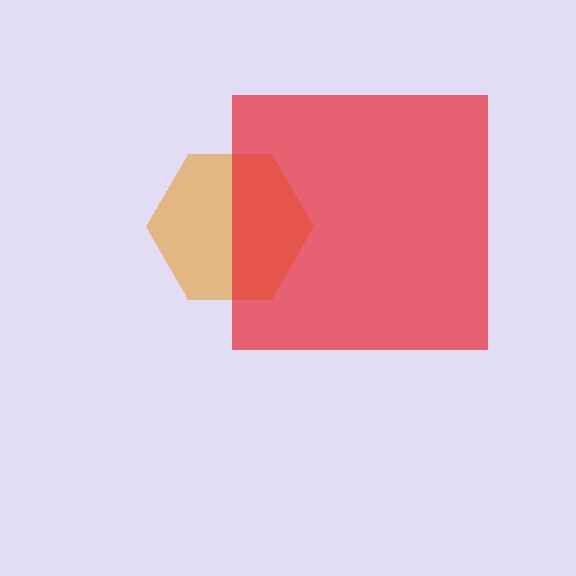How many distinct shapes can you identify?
There are 2 distinct shapes: an orange hexagon, a red square.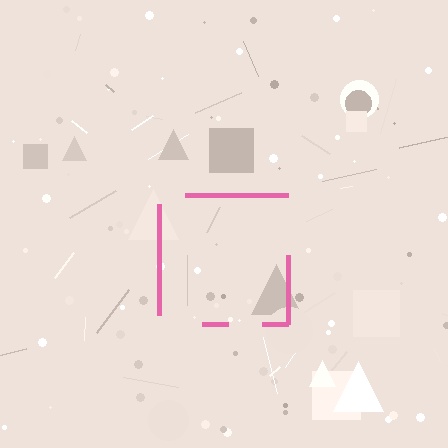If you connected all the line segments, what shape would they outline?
They would outline a square.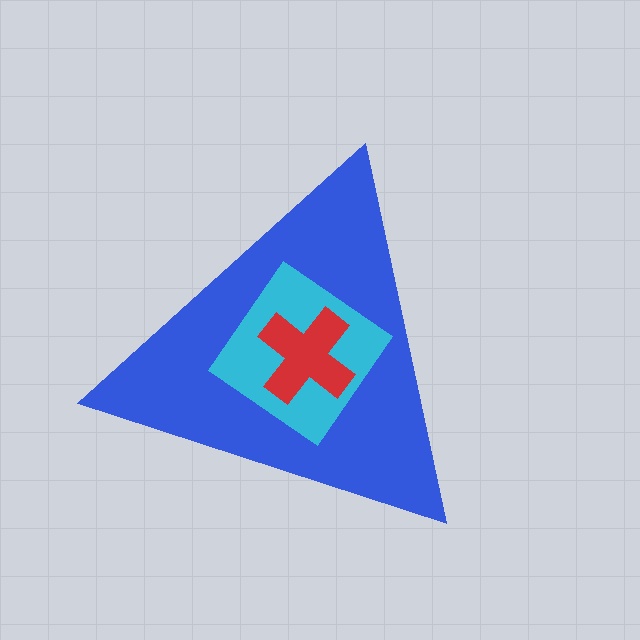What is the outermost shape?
The blue triangle.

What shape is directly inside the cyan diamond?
The red cross.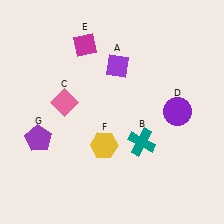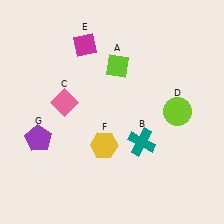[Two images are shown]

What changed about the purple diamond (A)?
In Image 1, A is purple. In Image 2, it changed to lime.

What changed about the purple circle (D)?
In Image 1, D is purple. In Image 2, it changed to lime.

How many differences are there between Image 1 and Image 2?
There are 2 differences between the two images.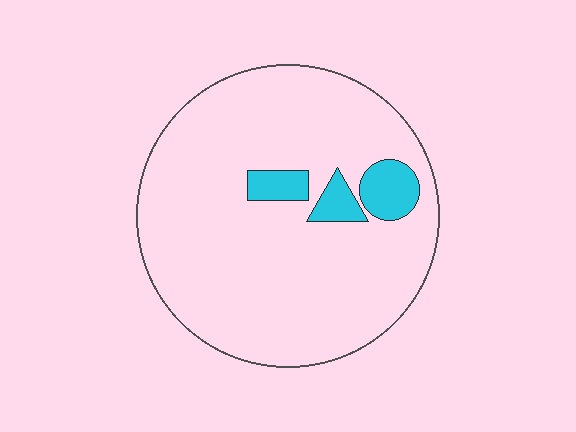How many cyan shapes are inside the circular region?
3.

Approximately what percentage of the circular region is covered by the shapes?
Approximately 10%.